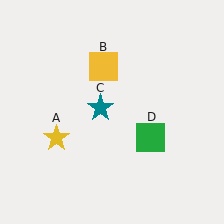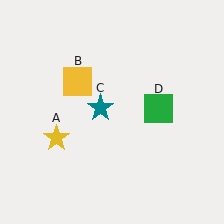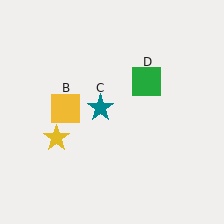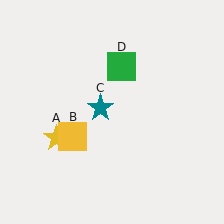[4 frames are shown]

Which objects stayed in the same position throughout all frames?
Yellow star (object A) and teal star (object C) remained stationary.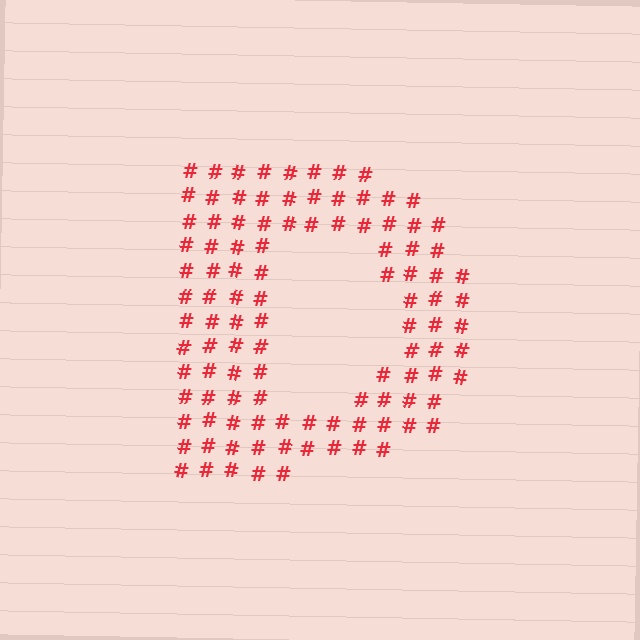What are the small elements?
The small elements are hash symbols.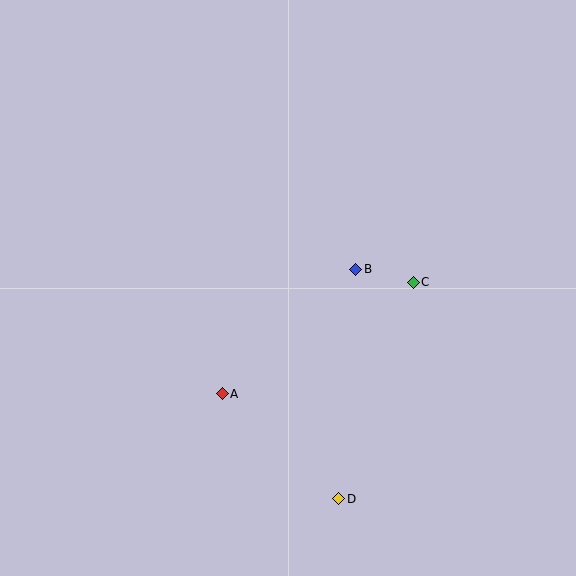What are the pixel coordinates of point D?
Point D is at (339, 499).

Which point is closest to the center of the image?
Point B at (356, 269) is closest to the center.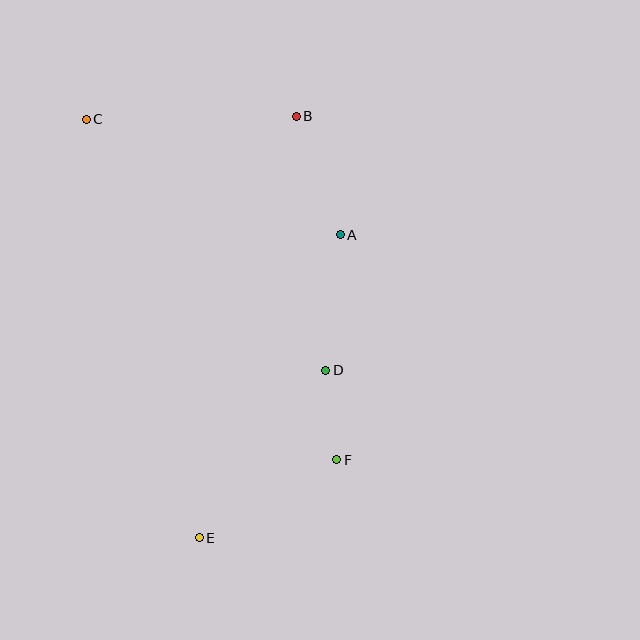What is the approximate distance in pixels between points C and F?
The distance between C and F is approximately 423 pixels.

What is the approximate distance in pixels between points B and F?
The distance between B and F is approximately 346 pixels.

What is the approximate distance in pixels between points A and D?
The distance between A and D is approximately 136 pixels.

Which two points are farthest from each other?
Points C and E are farthest from each other.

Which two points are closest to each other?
Points D and F are closest to each other.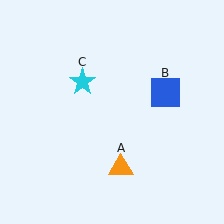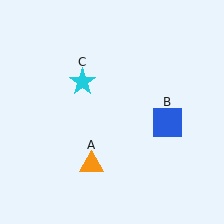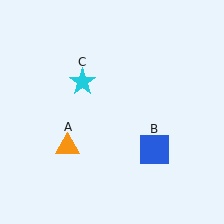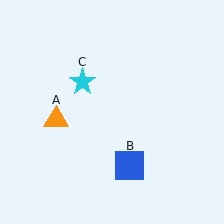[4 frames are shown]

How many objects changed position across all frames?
2 objects changed position: orange triangle (object A), blue square (object B).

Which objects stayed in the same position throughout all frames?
Cyan star (object C) remained stationary.